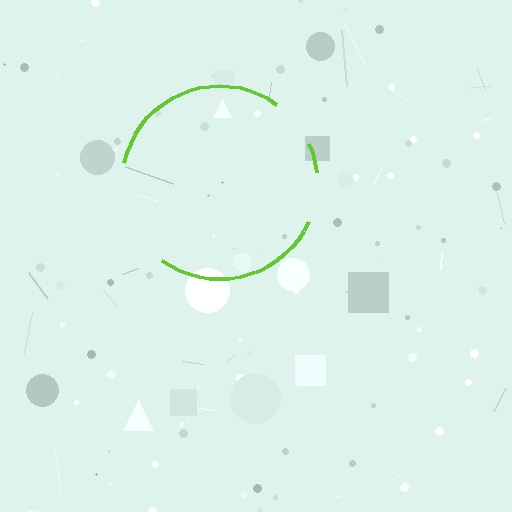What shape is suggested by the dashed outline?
The dashed outline suggests a circle.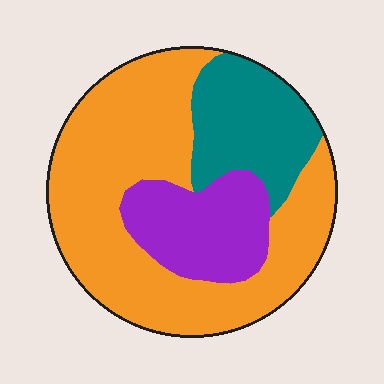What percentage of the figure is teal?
Teal takes up between a sixth and a third of the figure.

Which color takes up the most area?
Orange, at roughly 60%.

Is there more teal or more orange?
Orange.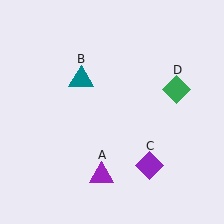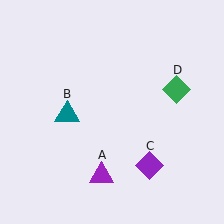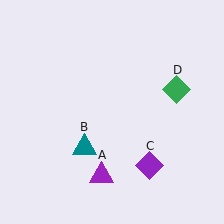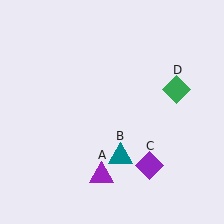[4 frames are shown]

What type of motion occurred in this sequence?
The teal triangle (object B) rotated counterclockwise around the center of the scene.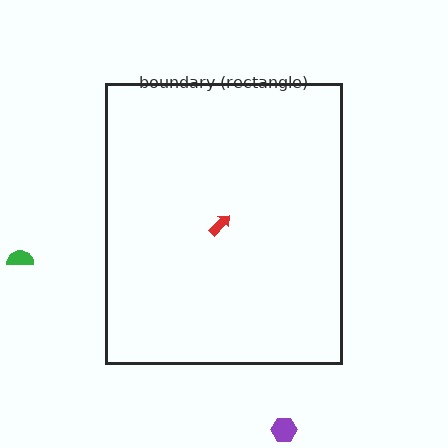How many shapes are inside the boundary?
1 inside, 2 outside.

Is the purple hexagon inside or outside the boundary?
Outside.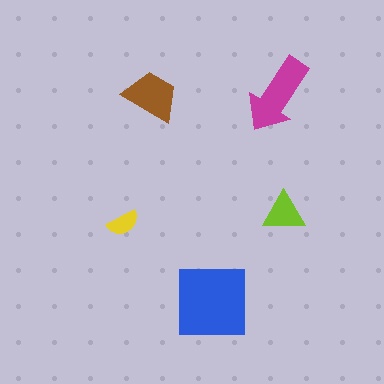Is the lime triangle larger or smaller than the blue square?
Smaller.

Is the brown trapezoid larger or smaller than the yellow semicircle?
Larger.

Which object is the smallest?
The yellow semicircle.